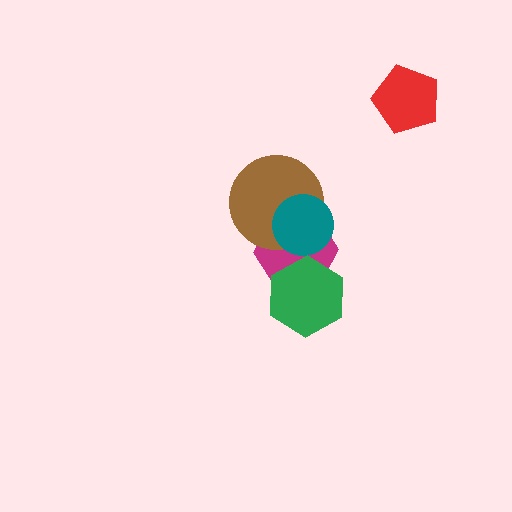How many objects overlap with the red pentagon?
0 objects overlap with the red pentagon.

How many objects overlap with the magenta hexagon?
3 objects overlap with the magenta hexagon.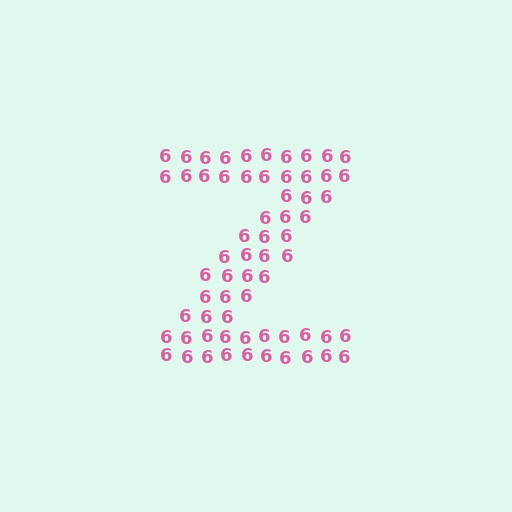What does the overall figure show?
The overall figure shows the letter Z.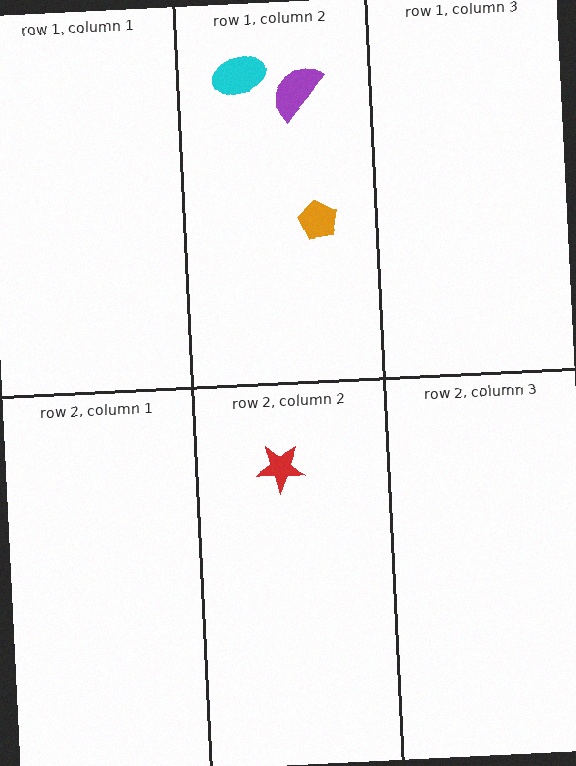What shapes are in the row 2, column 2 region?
The red star.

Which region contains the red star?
The row 2, column 2 region.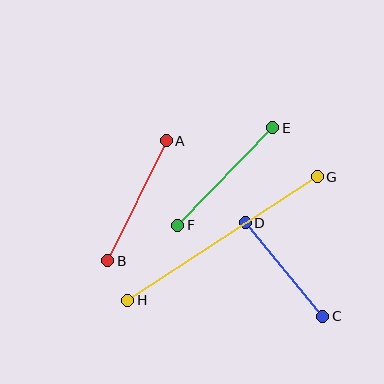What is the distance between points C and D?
The distance is approximately 121 pixels.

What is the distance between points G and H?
The distance is approximately 226 pixels.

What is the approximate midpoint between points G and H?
The midpoint is at approximately (223, 239) pixels.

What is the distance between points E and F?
The distance is approximately 136 pixels.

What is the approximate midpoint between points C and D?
The midpoint is at approximately (284, 269) pixels.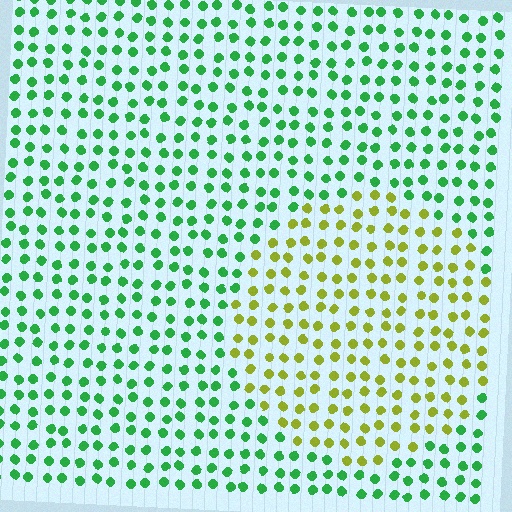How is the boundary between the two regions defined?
The boundary is defined purely by a slight shift in hue (about 60 degrees). Spacing, size, and orientation are identical on both sides.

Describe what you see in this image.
The image is filled with small green elements in a uniform arrangement. A circle-shaped region is visible where the elements are tinted to a slightly different hue, forming a subtle color boundary.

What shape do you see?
I see a circle.